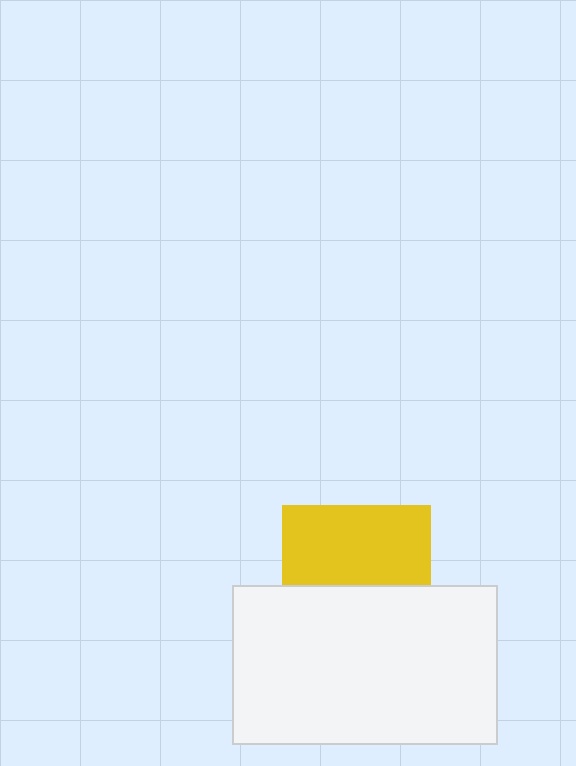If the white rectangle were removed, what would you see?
You would see the complete yellow square.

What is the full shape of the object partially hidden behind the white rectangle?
The partially hidden object is a yellow square.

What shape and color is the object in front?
The object in front is a white rectangle.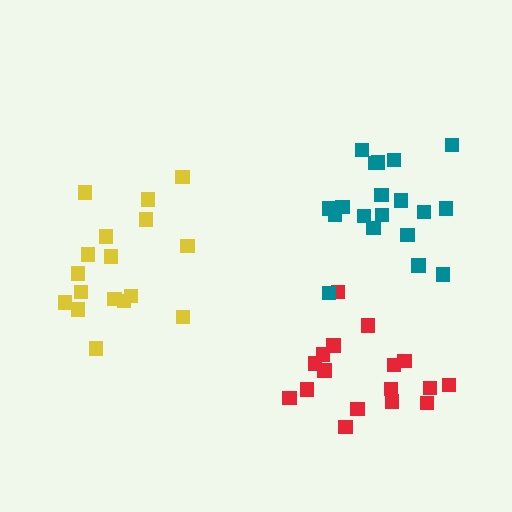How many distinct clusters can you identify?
There are 3 distinct clusters.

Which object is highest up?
The teal cluster is topmost.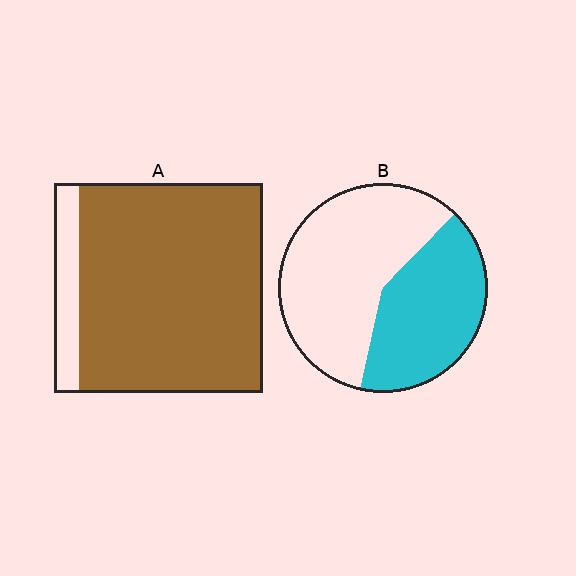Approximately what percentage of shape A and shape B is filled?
A is approximately 90% and B is approximately 40%.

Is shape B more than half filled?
No.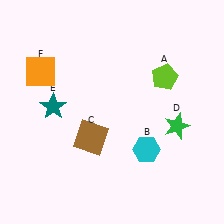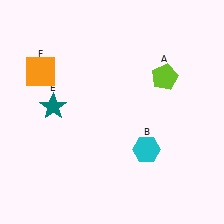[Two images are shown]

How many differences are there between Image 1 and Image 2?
There are 2 differences between the two images.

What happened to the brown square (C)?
The brown square (C) was removed in Image 2. It was in the bottom-left area of Image 1.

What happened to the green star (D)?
The green star (D) was removed in Image 2. It was in the bottom-right area of Image 1.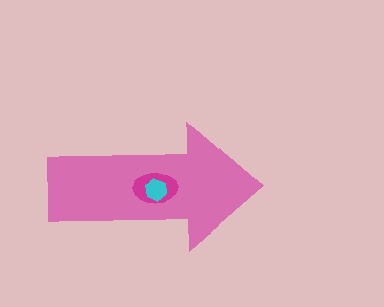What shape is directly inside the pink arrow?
The magenta ellipse.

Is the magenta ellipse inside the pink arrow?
Yes.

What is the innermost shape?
The cyan hexagon.